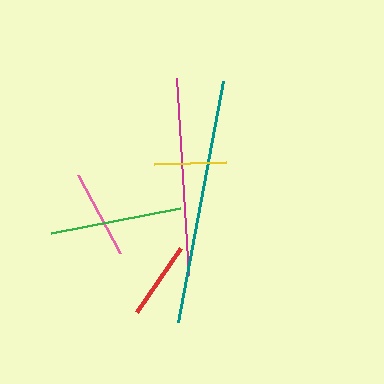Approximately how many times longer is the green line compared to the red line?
The green line is approximately 1.7 times the length of the red line.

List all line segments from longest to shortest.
From longest to shortest: teal, magenta, green, pink, red, yellow.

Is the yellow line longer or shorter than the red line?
The red line is longer than the yellow line.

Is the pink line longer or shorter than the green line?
The green line is longer than the pink line.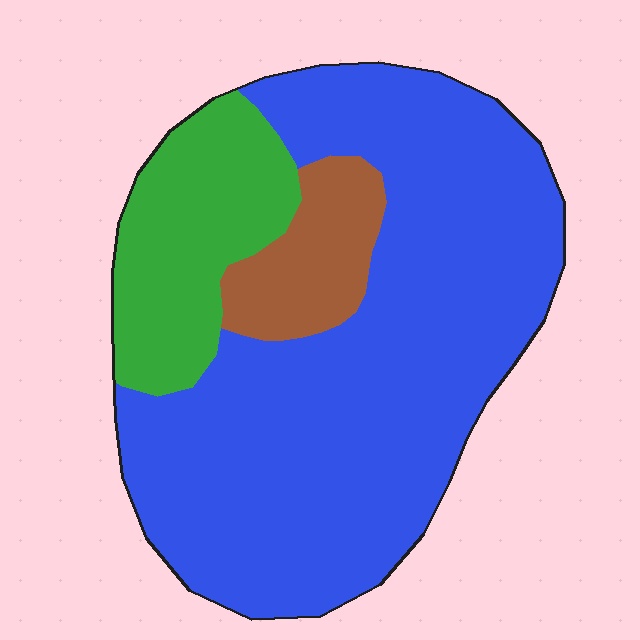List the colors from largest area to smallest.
From largest to smallest: blue, green, brown.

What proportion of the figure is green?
Green covers around 20% of the figure.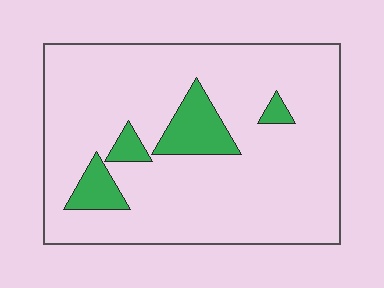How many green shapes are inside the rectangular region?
4.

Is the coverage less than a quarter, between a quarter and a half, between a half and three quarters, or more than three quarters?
Less than a quarter.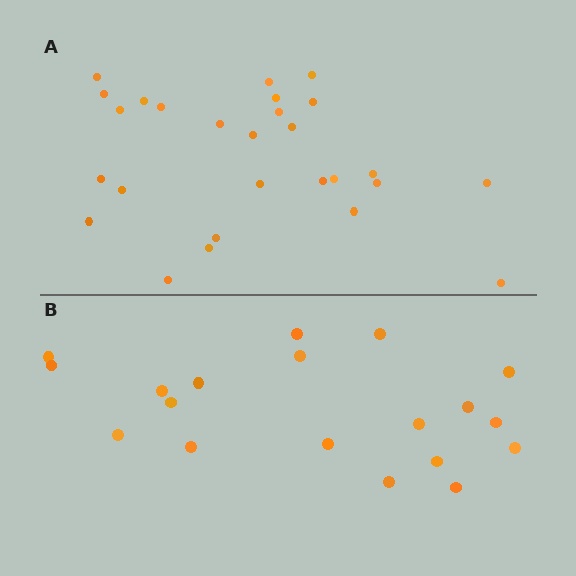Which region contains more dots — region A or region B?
Region A (the top region) has more dots.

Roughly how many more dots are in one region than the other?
Region A has roughly 8 or so more dots than region B.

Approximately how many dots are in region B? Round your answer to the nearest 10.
About 20 dots. (The exact count is 19, which rounds to 20.)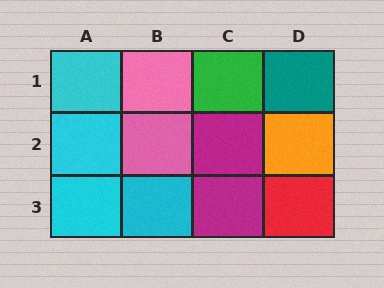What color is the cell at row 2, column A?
Cyan.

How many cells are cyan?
4 cells are cyan.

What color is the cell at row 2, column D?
Orange.